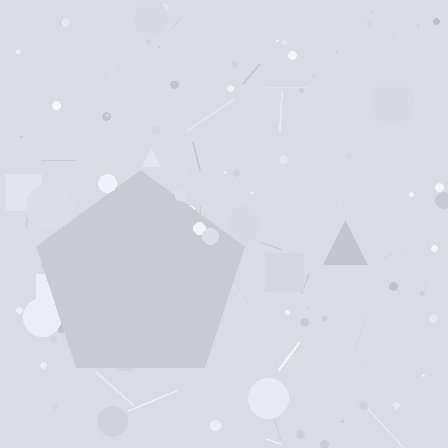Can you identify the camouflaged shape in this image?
The camouflaged shape is a pentagon.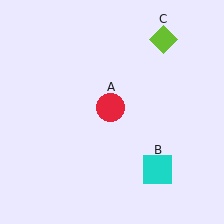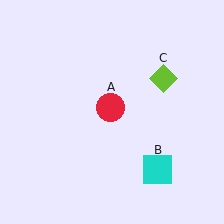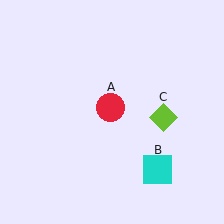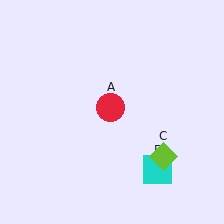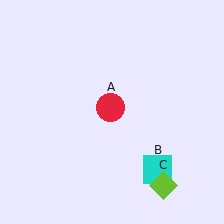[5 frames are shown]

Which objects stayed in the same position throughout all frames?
Red circle (object A) and cyan square (object B) remained stationary.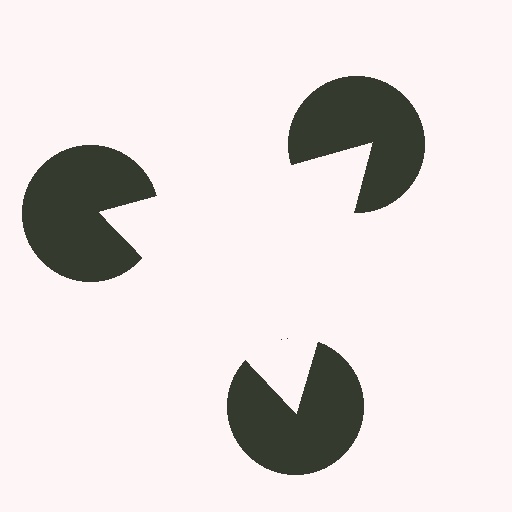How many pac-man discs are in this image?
There are 3 — one at each vertex of the illusory triangle.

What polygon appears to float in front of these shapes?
An illusory triangle — its edges are inferred from the aligned wedge cuts in the pac-man discs, not physically drawn.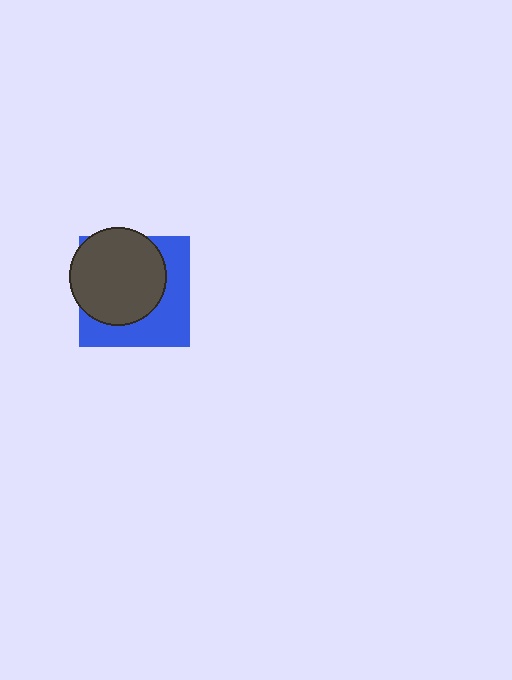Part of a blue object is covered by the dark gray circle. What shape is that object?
It is a square.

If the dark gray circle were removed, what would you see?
You would see the complete blue square.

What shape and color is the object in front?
The object in front is a dark gray circle.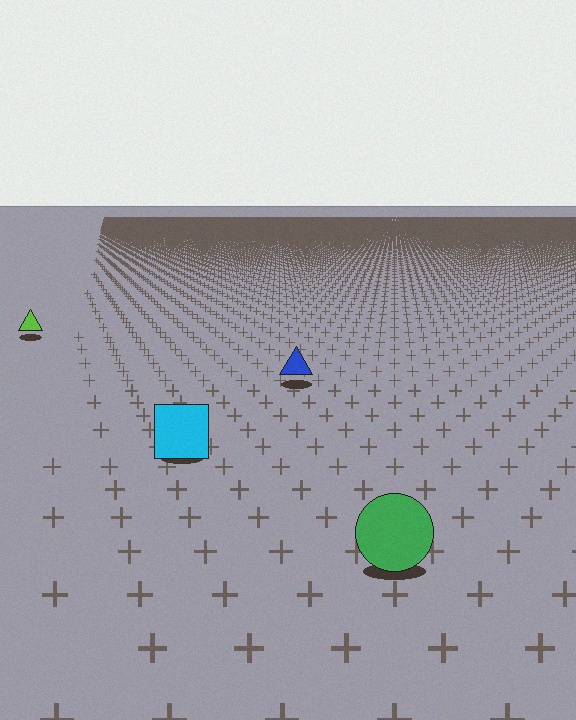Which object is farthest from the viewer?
The lime triangle is farthest from the viewer. It appears smaller and the ground texture around it is denser.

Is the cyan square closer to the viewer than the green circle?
No. The green circle is closer — you can tell from the texture gradient: the ground texture is coarser near it.